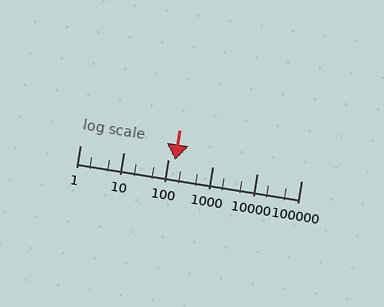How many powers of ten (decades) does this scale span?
The scale spans 5 decades, from 1 to 100000.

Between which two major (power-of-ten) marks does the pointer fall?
The pointer is between 100 and 1000.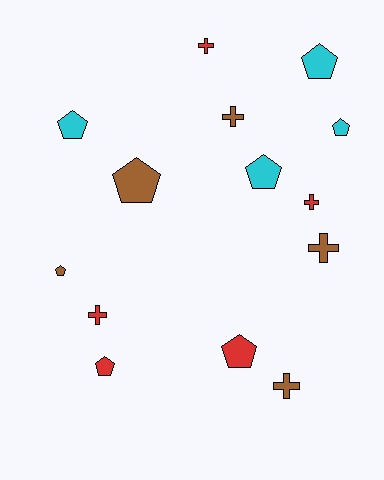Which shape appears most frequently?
Pentagon, with 8 objects.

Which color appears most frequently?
Brown, with 5 objects.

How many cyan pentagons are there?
There are 4 cyan pentagons.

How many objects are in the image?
There are 14 objects.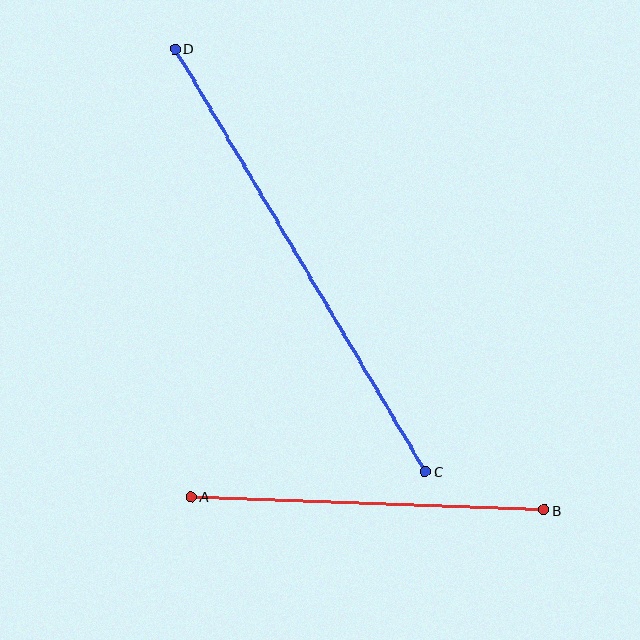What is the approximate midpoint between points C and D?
The midpoint is at approximately (300, 260) pixels.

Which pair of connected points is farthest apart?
Points C and D are farthest apart.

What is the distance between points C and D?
The distance is approximately 491 pixels.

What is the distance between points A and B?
The distance is approximately 353 pixels.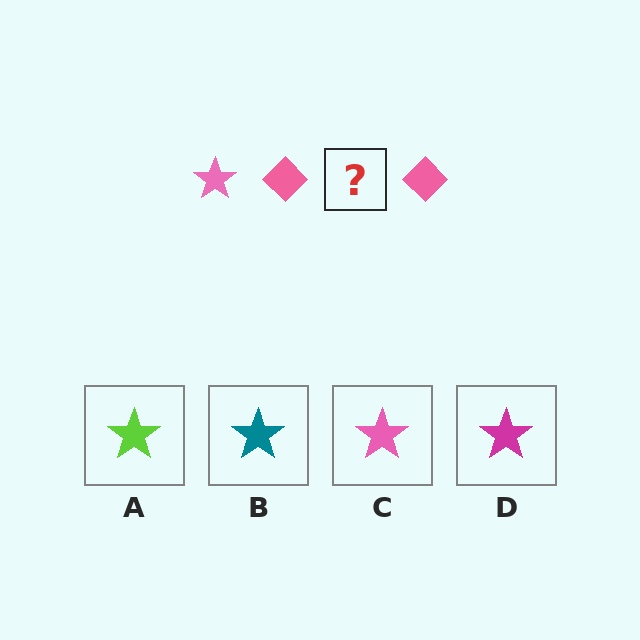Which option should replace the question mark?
Option C.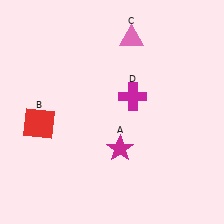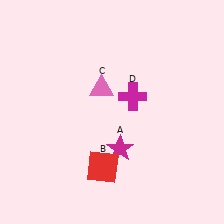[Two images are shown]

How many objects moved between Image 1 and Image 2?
2 objects moved between the two images.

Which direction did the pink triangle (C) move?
The pink triangle (C) moved down.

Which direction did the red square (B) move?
The red square (B) moved right.